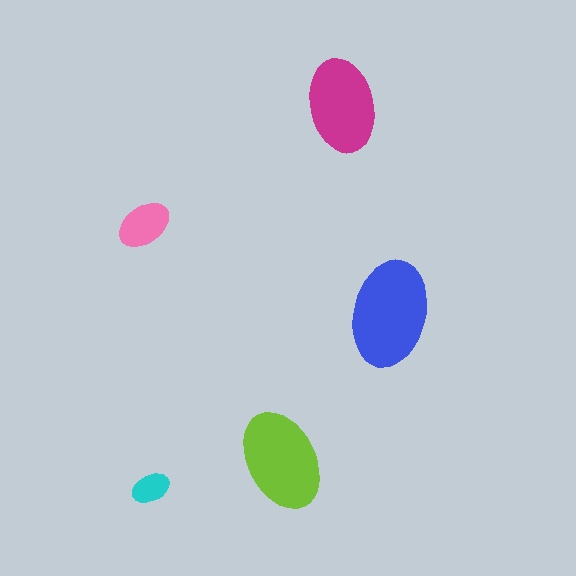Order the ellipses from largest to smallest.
the blue one, the lime one, the magenta one, the pink one, the cyan one.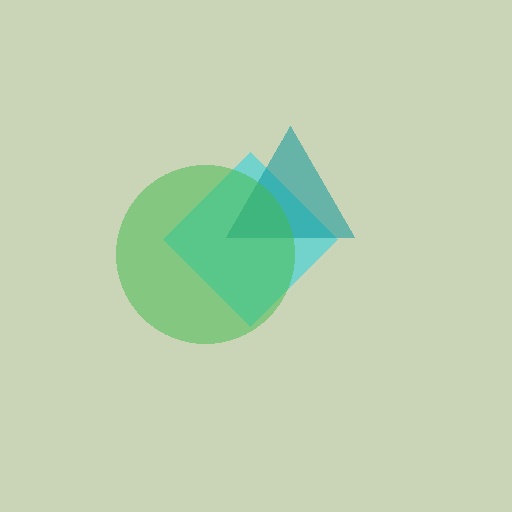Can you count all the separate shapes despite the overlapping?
Yes, there are 3 separate shapes.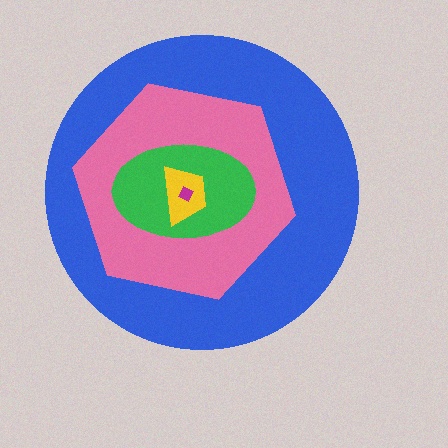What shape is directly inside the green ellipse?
The yellow trapezoid.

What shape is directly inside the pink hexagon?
The green ellipse.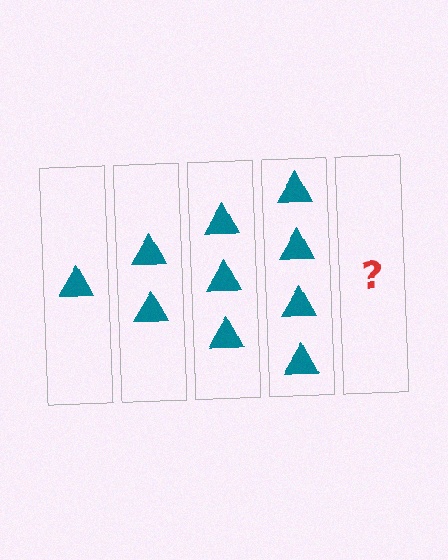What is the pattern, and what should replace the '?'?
The pattern is that each step adds one more triangle. The '?' should be 5 triangles.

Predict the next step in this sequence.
The next step is 5 triangles.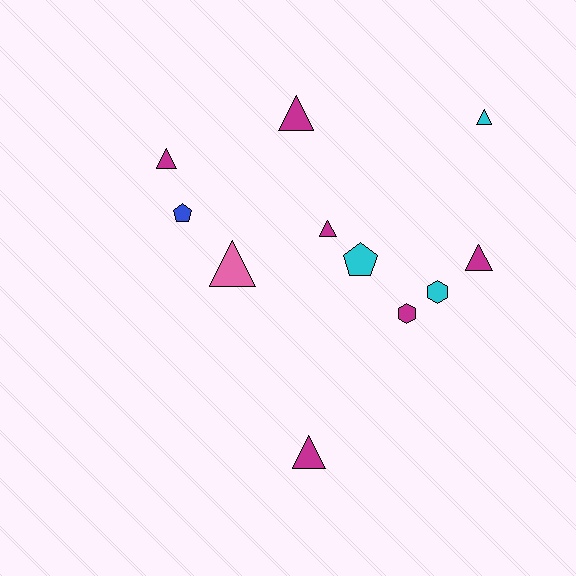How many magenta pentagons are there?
There are no magenta pentagons.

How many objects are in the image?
There are 11 objects.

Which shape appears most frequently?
Triangle, with 7 objects.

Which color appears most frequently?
Magenta, with 6 objects.